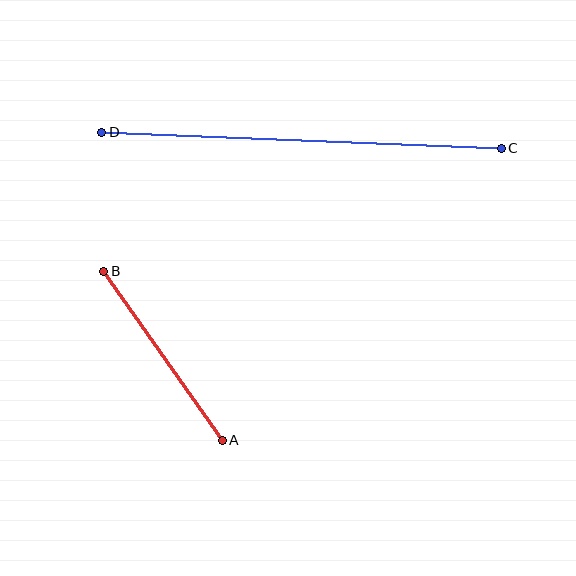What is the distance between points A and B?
The distance is approximately 206 pixels.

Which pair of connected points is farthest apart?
Points C and D are farthest apart.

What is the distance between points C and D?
The distance is approximately 400 pixels.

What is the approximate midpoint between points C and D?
The midpoint is at approximately (302, 140) pixels.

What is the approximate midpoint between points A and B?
The midpoint is at approximately (163, 356) pixels.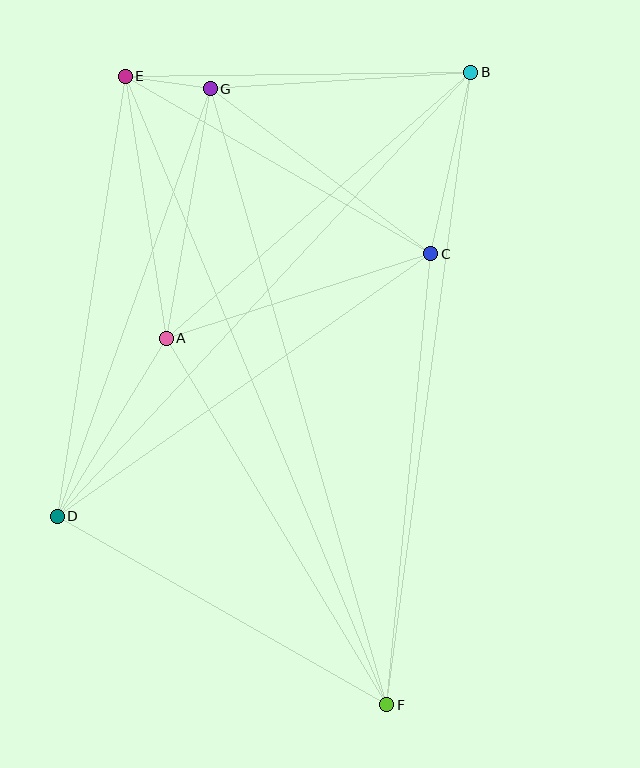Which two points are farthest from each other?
Points E and F are farthest from each other.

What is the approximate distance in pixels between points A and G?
The distance between A and G is approximately 253 pixels.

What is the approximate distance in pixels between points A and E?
The distance between A and E is approximately 266 pixels.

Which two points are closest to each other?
Points E and G are closest to each other.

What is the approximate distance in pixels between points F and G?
The distance between F and G is approximately 641 pixels.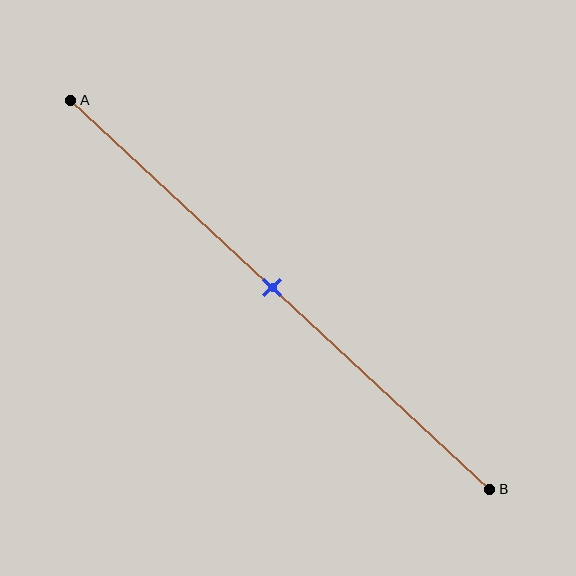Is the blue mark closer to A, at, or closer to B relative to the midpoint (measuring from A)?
The blue mark is approximately at the midpoint of segment AB.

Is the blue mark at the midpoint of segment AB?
Yes, the mark is approximately at the midpoint.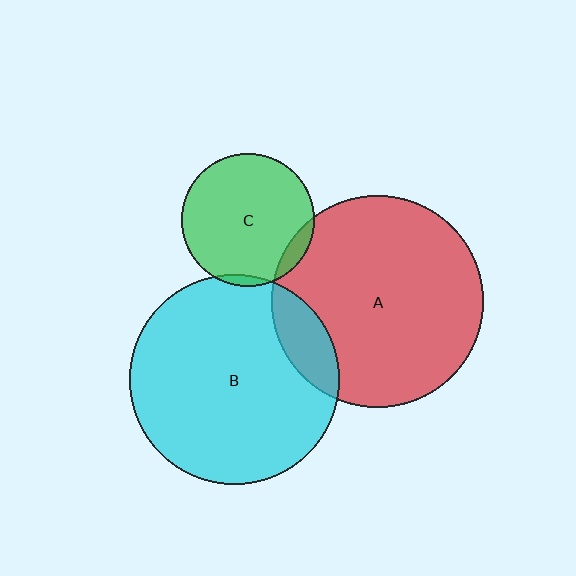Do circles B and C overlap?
Yes.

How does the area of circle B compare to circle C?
Approximately 2.5 times.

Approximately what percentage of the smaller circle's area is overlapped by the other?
Approximately 5%.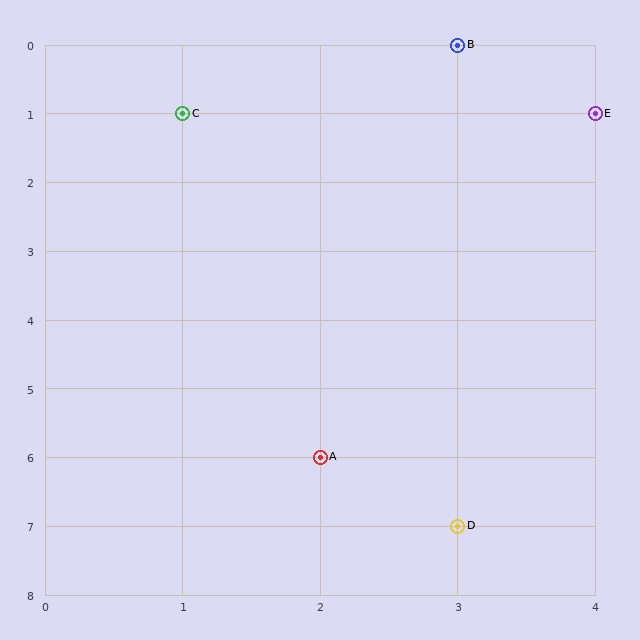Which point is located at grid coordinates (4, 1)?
Point E is at (4, 1).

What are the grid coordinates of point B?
Point B is at grid coordinates (3, 0).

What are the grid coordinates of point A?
Point A is at grid coordinates (2, 6).